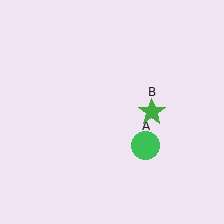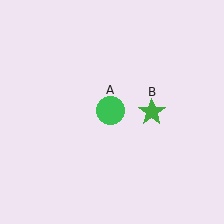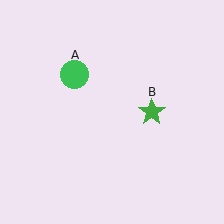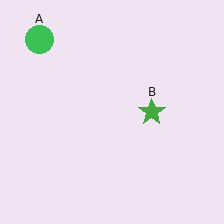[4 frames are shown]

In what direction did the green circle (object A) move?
The green circle (object A) moved up and to the left.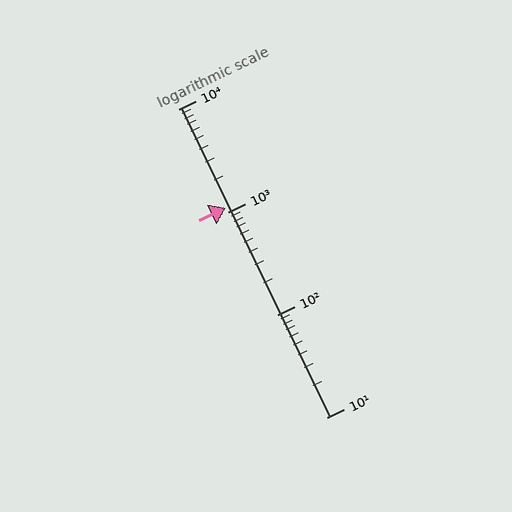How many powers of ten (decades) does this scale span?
The scale spans 3 decades, from 10 to 10000.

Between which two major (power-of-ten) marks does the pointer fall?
The pointer is between 1000 and 10000.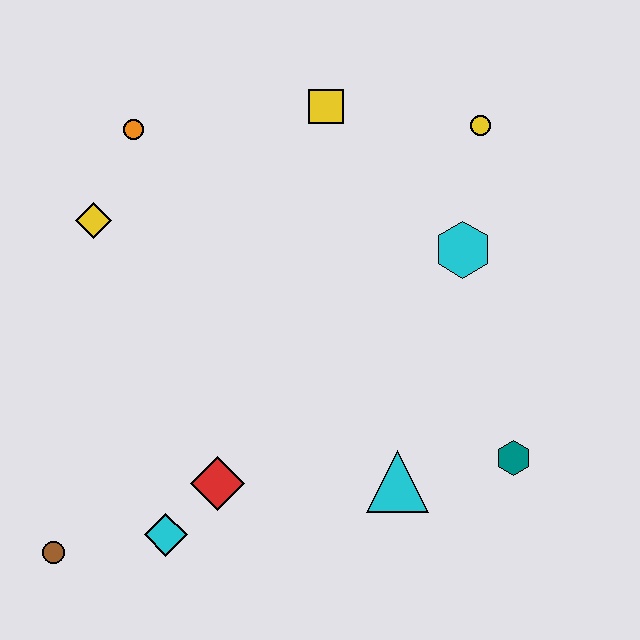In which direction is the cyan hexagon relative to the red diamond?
The cyan hexagon is to the right of the red diamond.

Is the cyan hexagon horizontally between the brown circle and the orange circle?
No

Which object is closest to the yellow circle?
The cyan hexagon is closest to the yellow circle.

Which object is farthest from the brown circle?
The yellow circle is farthest from the brown circle.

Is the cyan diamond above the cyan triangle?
No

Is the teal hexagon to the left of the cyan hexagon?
No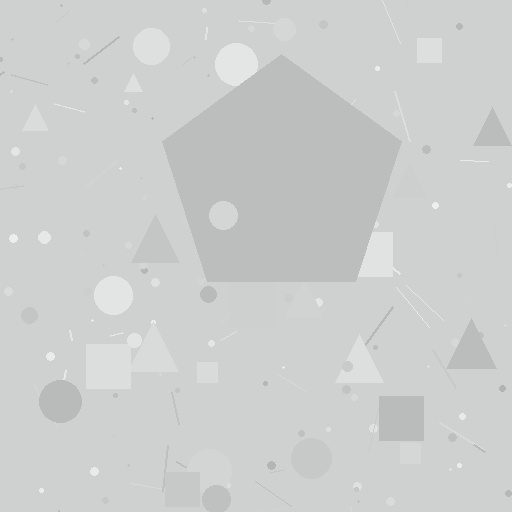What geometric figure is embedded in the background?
A pentagon is embedded in the background.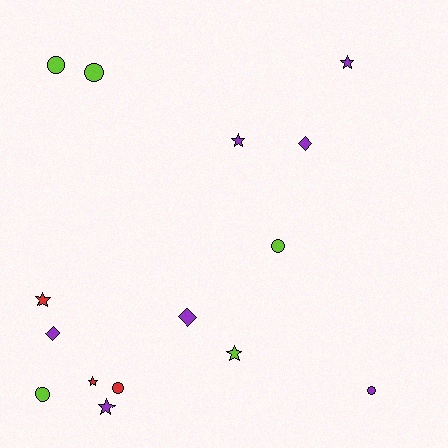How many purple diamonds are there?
There are 3 purple diamonds.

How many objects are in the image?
There are 15 objects.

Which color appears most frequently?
Purple, with 7 objects.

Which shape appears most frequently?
Star, with 6 objects.